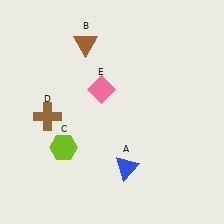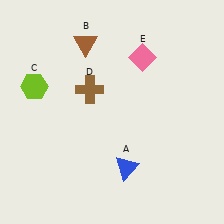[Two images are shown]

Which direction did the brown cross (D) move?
The brown cross (D) moved right.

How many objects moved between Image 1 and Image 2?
3 objects moved between the two images.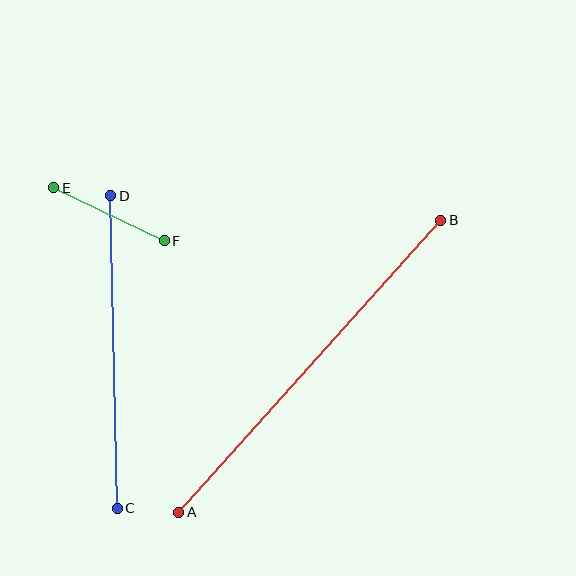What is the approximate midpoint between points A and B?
The midpoint is at approximately (310, 366) pixels.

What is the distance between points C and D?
The distance is approximately 313 pixels.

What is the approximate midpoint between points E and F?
The midpoint is at approximately (109, 214) pixels.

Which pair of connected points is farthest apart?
Points A and B are farthest apart.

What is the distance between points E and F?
The distance is approximately 123 pixels.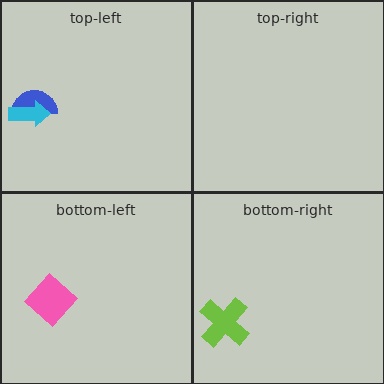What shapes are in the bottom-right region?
The lime cross.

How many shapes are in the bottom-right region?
1.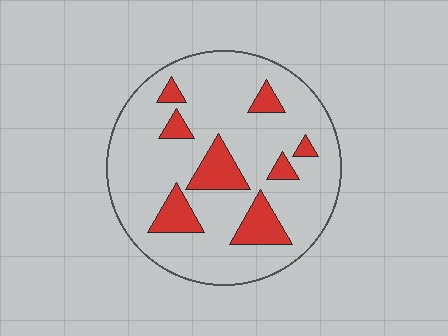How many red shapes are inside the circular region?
8.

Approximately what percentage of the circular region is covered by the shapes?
Approximately 20%.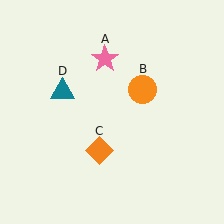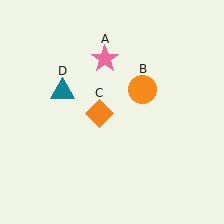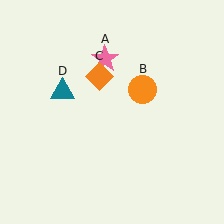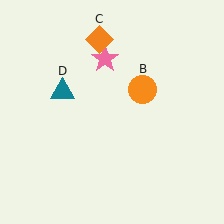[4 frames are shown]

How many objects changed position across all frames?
1 object changed position: orange diamond (object C).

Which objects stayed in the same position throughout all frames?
Pink star (object A) and orange circle (object B) and teal triangle (object D) remained stationary.